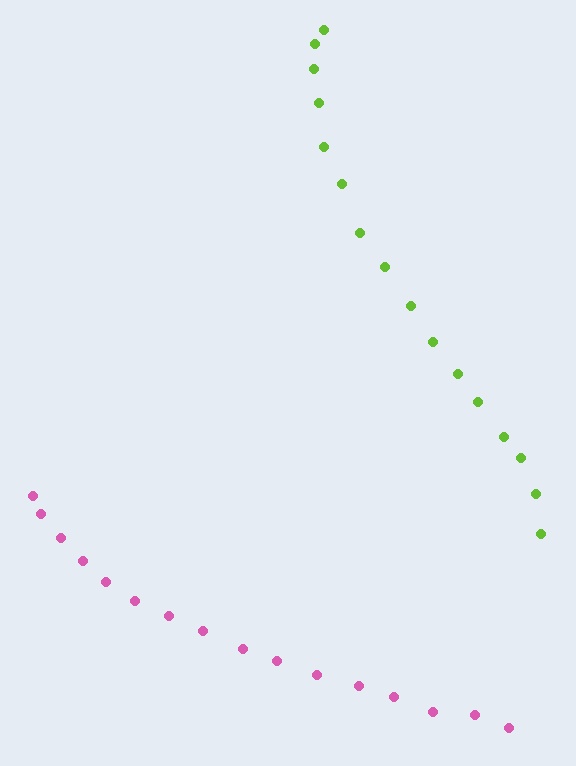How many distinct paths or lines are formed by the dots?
There are 2 distinct paths.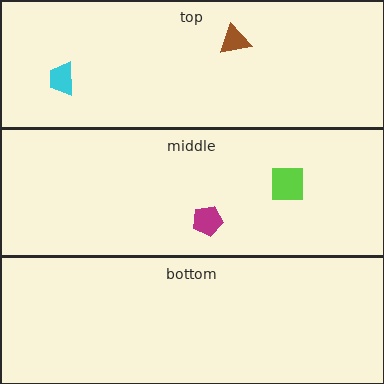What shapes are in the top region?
The brown triangle, the cyan trapezoid.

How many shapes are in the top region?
2.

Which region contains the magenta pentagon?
The middle region.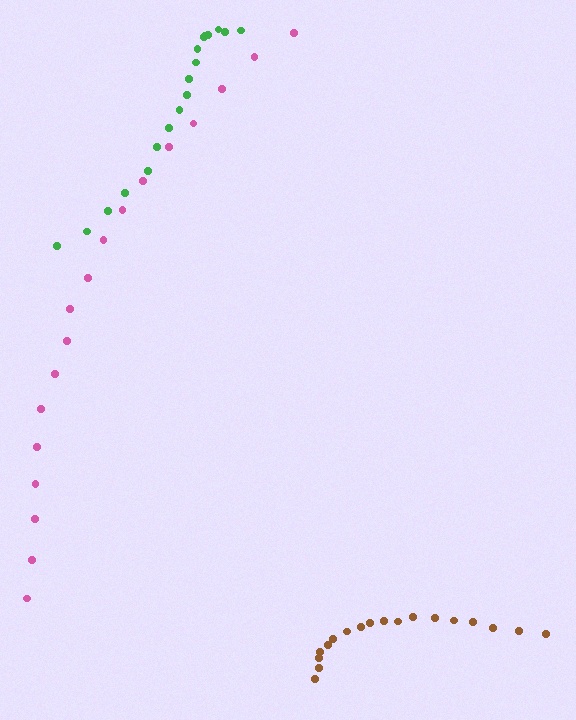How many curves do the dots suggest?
There are 3 distinct paths.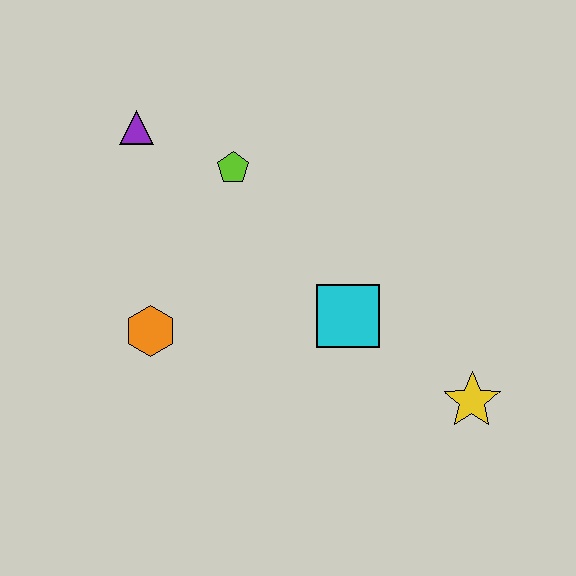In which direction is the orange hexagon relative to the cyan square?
The orange hexagon is to the left of the cyan square.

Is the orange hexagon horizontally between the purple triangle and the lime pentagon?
Yes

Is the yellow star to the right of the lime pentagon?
Yes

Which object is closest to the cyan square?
The yellow star is closest to the cyan square.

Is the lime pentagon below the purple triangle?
Yes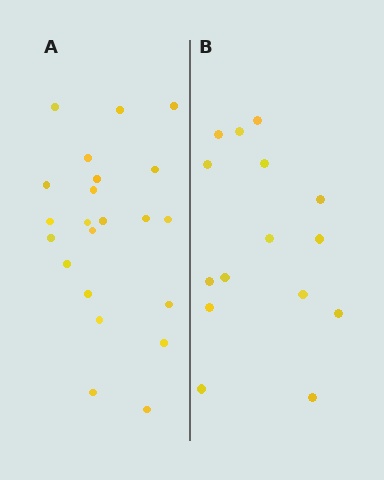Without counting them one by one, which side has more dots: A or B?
Region A (the left region) has more dots.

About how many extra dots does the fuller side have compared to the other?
Region A has roughly 8 or so more dots than region B.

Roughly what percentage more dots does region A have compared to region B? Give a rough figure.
About 45% more.